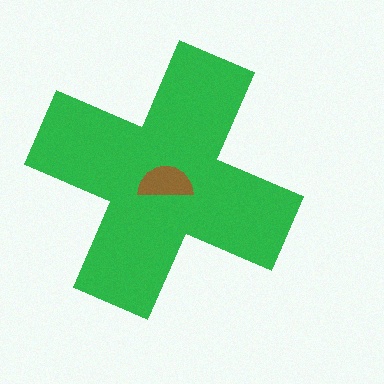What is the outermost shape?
The green cross.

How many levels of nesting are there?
2.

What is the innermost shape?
The brown semicircle.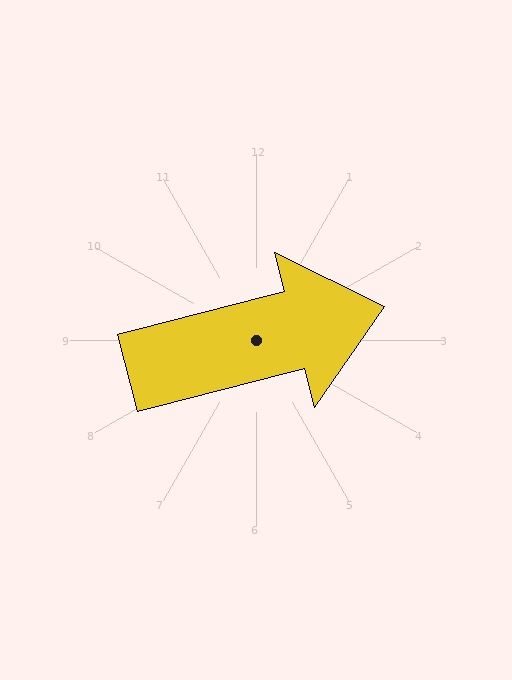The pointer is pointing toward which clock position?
Roughly 3 o'clock.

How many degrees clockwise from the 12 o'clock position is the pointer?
Approximately 76 degrees.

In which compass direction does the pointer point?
East.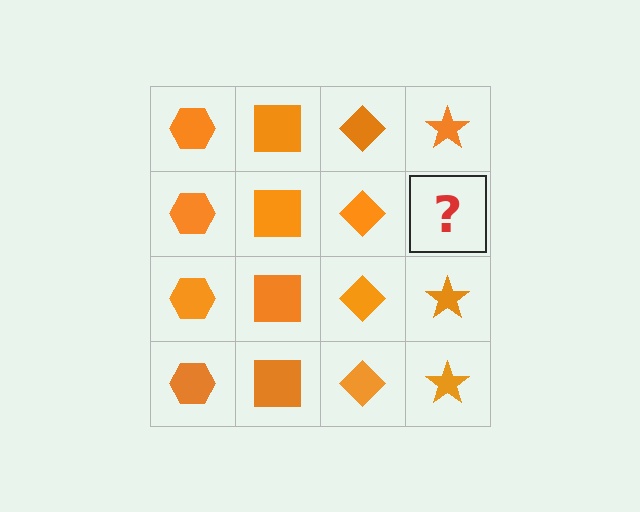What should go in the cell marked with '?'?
The missing cell should contain an orange star.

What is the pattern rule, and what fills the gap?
The rule is that each column has a consistent shape. The gap should be filled with an orange star.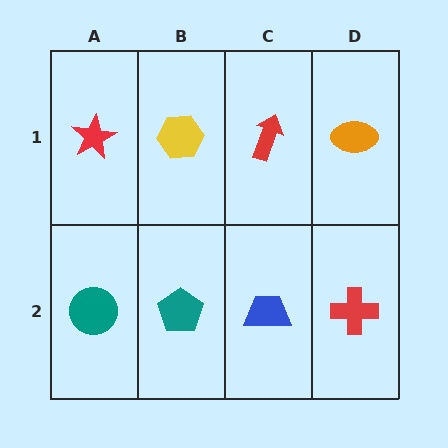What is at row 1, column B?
A yellow hexagon.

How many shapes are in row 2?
4 shapes.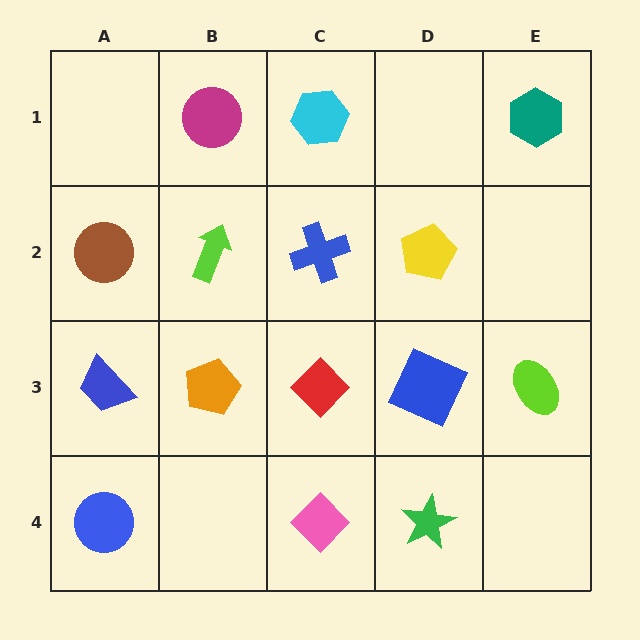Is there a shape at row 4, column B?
No, that cell is empty.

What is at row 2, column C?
A blue cross.